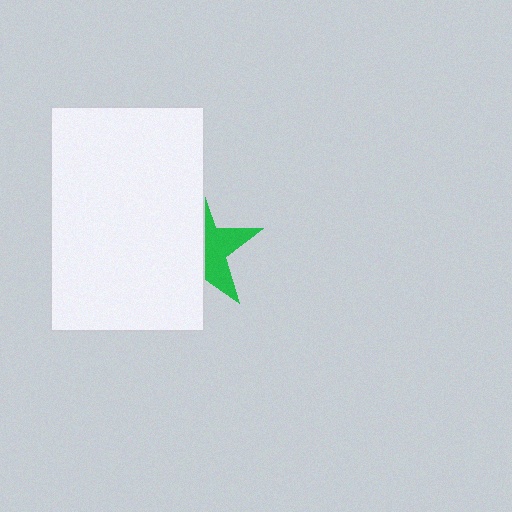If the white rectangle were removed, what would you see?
You would see the complete green star.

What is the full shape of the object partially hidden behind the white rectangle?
The partially hidden object is a green star.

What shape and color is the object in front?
The object in front is a white rectangle.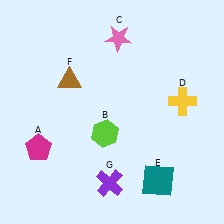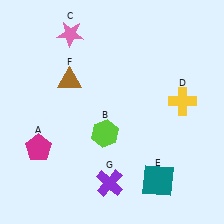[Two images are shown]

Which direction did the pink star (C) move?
The pink star (C) moved left.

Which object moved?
The pink star (C) moved left.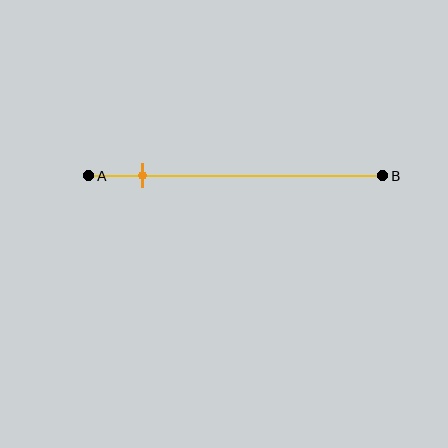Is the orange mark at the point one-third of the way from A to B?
No, the mark is at about 20% from A, not at the 33% one-third point.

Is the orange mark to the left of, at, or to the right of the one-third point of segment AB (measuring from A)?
The orange mark is to the left of the one-third point of segment AB.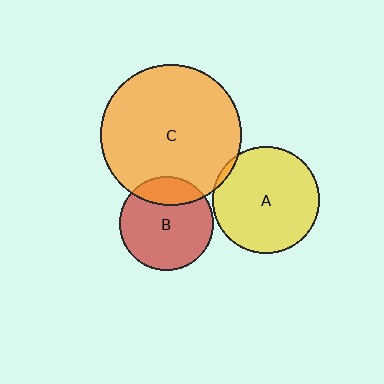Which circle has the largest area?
Circle C (orange).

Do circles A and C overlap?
Yes.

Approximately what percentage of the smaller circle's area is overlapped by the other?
Approximately 5%.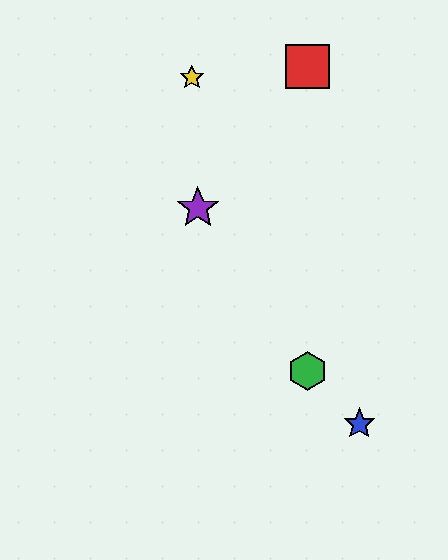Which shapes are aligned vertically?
The red square, the green hexagon are aligned vertically.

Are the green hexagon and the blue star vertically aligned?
No, the green hexagon is at x≈308 and the blue star is at x≈359.